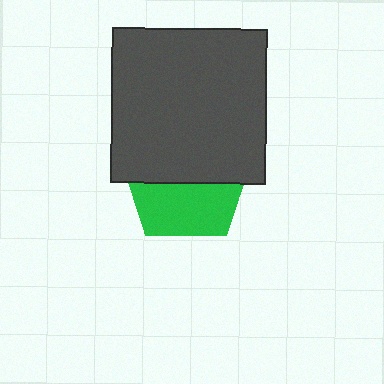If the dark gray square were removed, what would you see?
You would see the complete green pentagon.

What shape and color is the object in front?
The object in front is a dark gray square.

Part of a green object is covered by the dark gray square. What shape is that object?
It is a pentagon.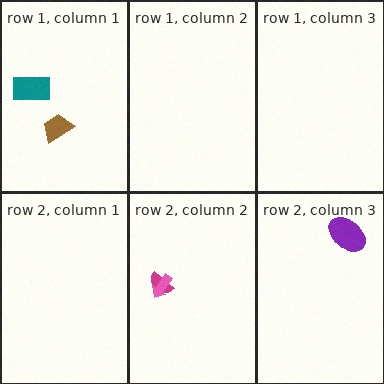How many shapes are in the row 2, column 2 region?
2.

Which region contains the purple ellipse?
The row 2, column 3 region.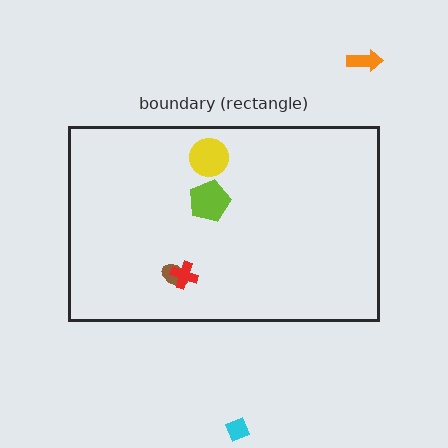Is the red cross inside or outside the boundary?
Inside.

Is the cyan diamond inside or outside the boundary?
Outside.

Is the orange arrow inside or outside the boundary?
Outside.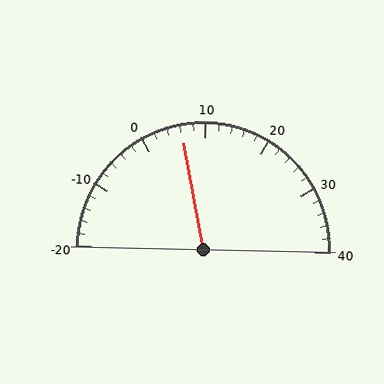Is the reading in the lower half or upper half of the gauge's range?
The reading is in the lower half of the range (-20 to 40).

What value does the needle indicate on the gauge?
The needle indicates approximately 6.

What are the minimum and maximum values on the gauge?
The gauge ranges from -20 to 40.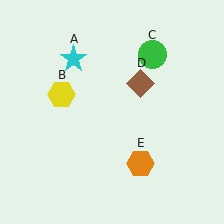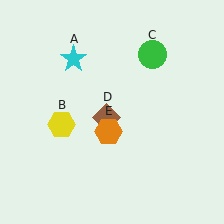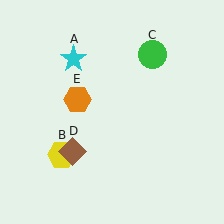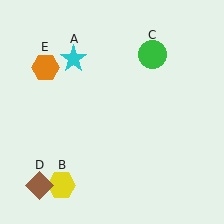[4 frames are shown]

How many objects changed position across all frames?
3 objects changed position: yellow hexagon (object B), brown diamond (object D), orange hexagon (object E).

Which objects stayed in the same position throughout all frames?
Cyan star (object A) and green circle (object C) remained stationary.